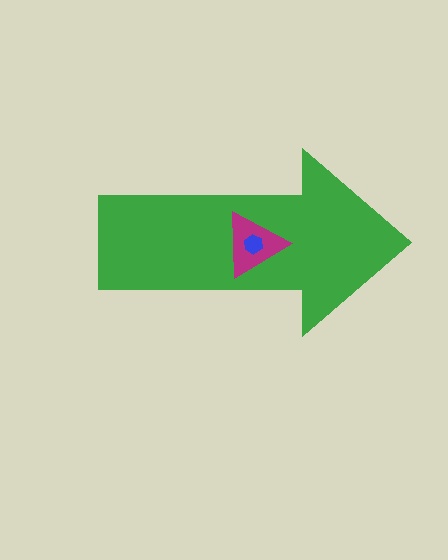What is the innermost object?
The blue hexagon.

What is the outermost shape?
The green arrow.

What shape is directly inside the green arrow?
The magenta triangle.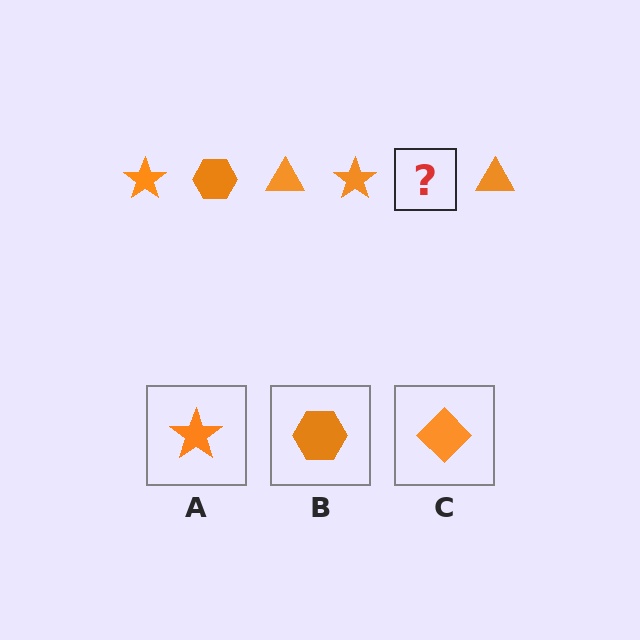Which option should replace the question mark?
Option B.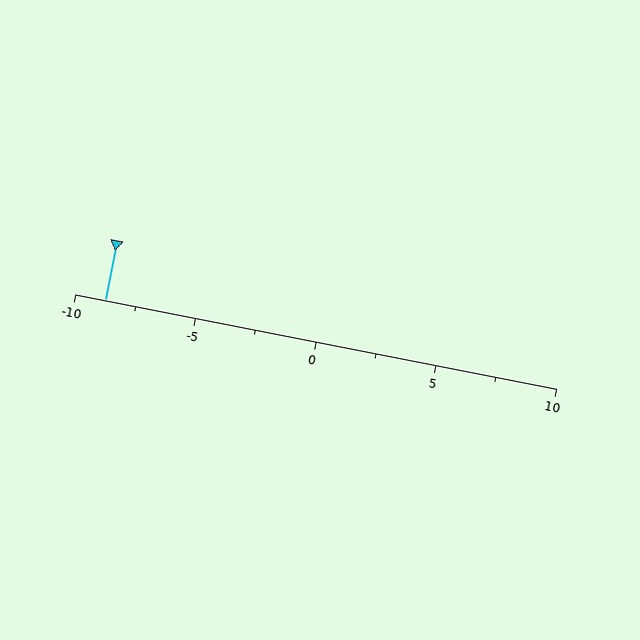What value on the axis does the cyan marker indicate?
The marker indicates approximately -8.8.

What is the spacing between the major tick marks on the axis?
The major ticks are spaced 5 apart.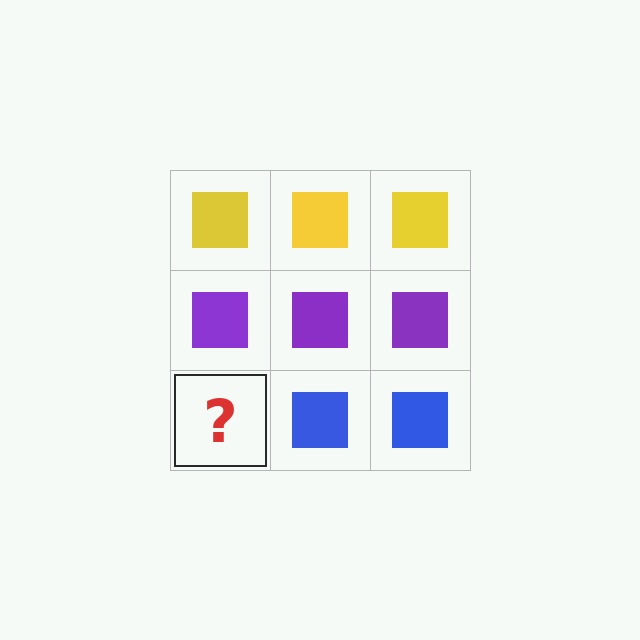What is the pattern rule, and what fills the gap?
The rule is that each row has a consistent color. The gap should be filled with a blue square.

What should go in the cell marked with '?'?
The missing cell should contain a blue square.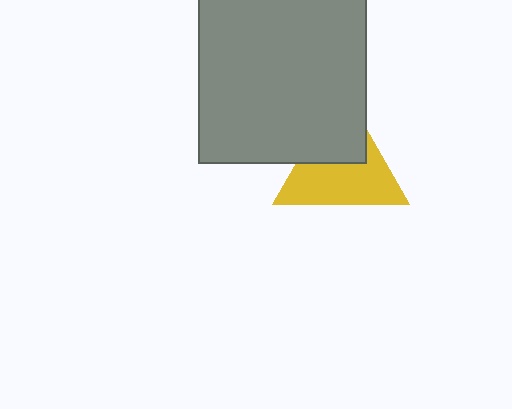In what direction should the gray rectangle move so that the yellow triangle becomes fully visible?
The gray rectangle should move up. That is the shortest direction to clear the overlap and leave the yellow triangle fully visible.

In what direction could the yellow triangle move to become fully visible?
The yellow triangle could move down. That would shift it out from behind the gray rectangle entirely.